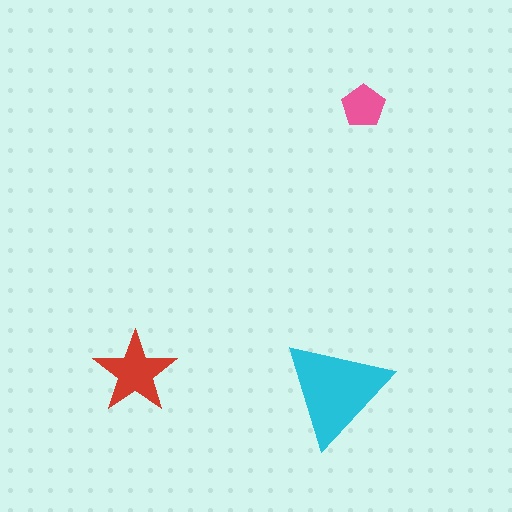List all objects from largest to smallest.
The cyan triangle, the red star, the pink pentagon.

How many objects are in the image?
There are 3 objects in the image.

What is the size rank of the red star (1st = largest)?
2nd.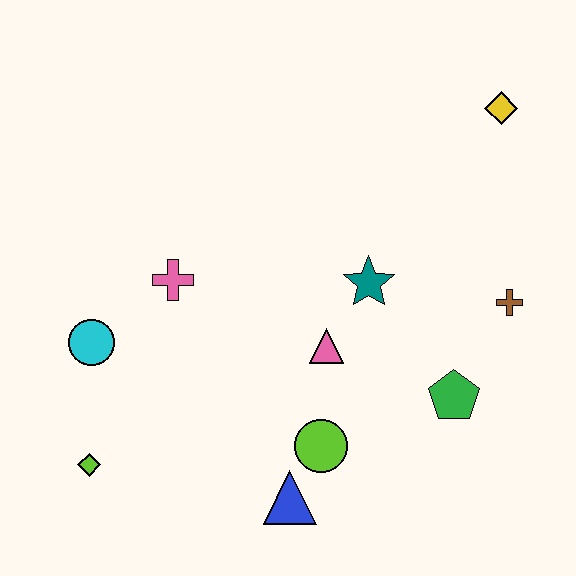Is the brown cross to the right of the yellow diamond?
Yes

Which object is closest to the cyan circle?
The pink cross is closest to the cyan circle.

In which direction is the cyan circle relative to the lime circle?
The cyan circle is to the left of the lime circle.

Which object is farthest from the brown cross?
The lime diamond is farthest from the brown cross.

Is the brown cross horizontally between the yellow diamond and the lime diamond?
No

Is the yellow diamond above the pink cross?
Yes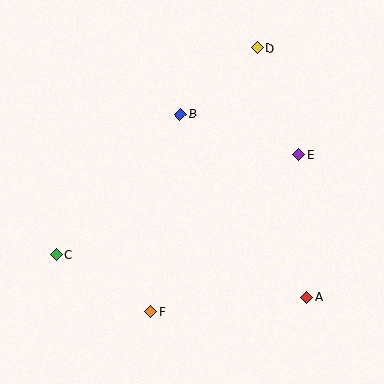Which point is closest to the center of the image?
Point B at (180, 114) is closest to the center.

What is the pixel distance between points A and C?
The distance between A and C is 255 pixels.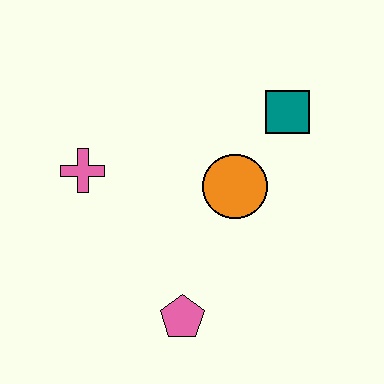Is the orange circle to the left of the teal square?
Yes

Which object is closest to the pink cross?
The orange circle is closest to the pink cross.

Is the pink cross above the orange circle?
Yes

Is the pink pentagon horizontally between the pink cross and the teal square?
Yes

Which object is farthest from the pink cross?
The teal square is farthest from the pink cross.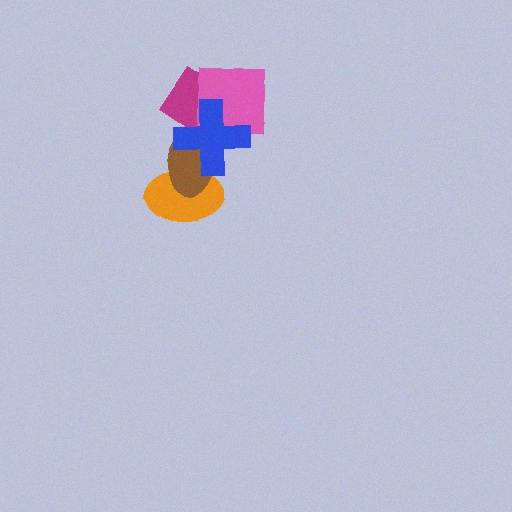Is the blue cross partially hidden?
No, no other shape covers it.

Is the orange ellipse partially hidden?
Yes, it is partially covered by another shape.